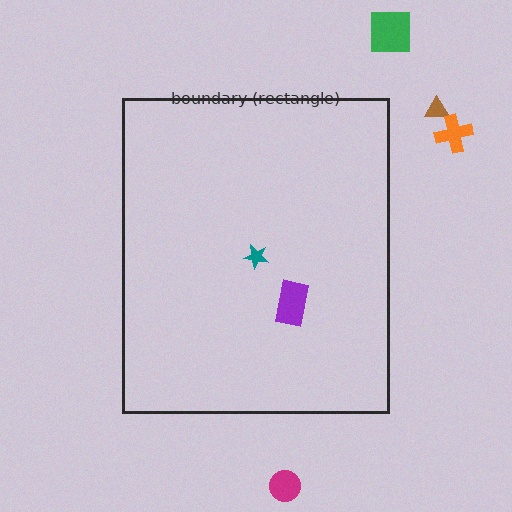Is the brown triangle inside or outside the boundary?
Outside.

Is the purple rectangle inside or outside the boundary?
Inside.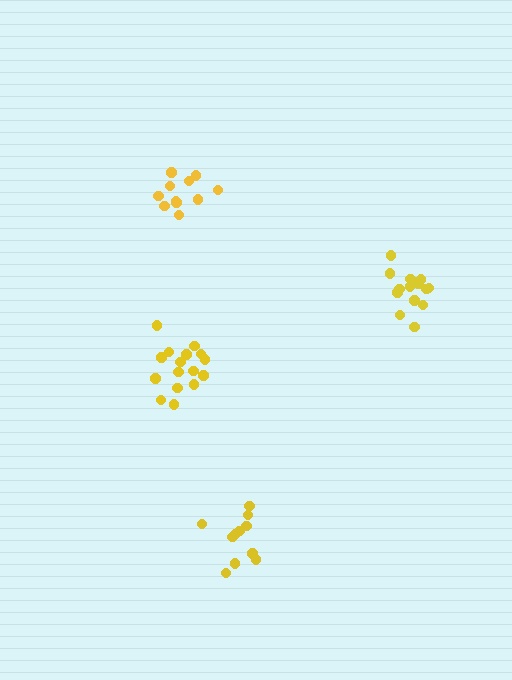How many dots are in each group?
Group 1: 16 dots, Group 2: 11 dots, Group 3: 11 dots, Group 4: 15 dots (53 total).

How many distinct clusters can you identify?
There are 4 distinct clusters.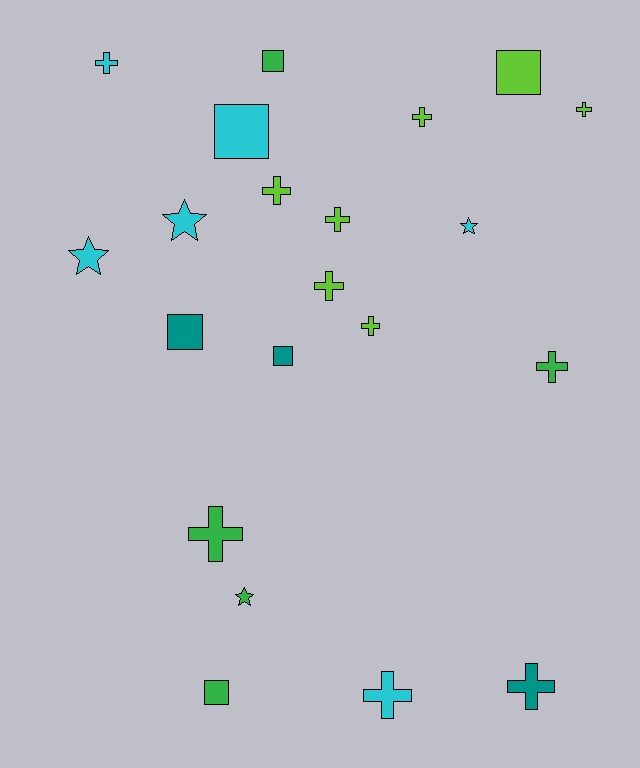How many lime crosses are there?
There are 6 lime crosses.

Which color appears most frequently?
Lime, with 7 objects.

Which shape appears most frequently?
Cross, with 11 objects.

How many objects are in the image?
There are 21 objects.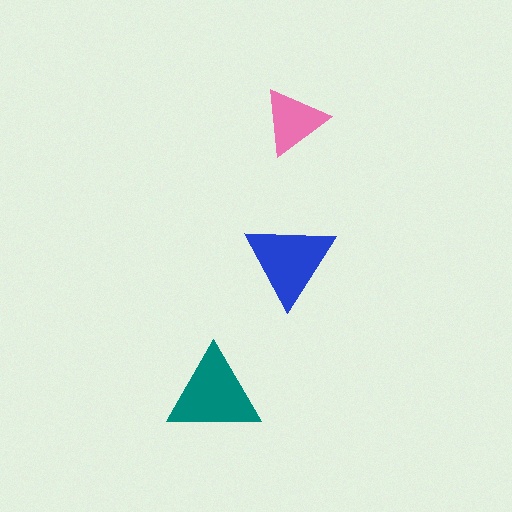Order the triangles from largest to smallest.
the teal one, the blue one, the pink one.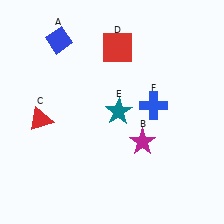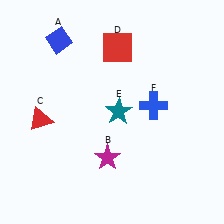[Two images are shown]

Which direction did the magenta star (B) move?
The magenta star (B) moved left.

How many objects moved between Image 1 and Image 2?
1 object moved between the two images.